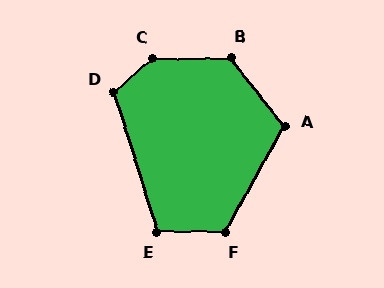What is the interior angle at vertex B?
Approximately 128 degrees (obtuse).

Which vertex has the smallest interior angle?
E, at approximately 108 degrees.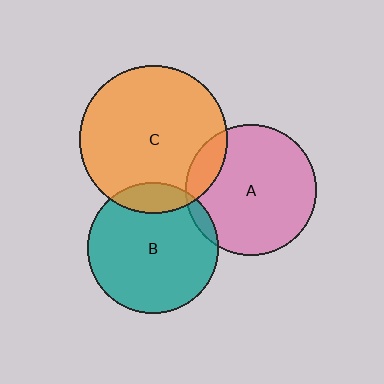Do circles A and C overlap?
Yes.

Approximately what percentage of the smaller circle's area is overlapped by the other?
Approximately 15%.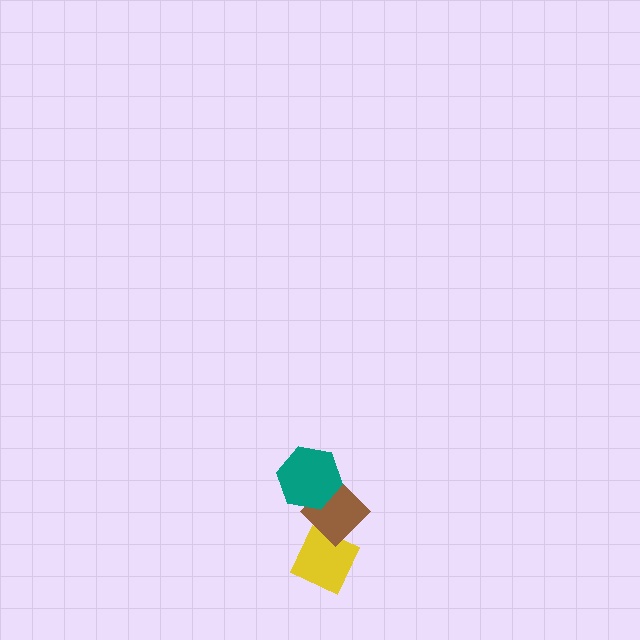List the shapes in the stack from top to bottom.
From top to bottom: the teal hexagon, the brown diamond, the yellow diamond.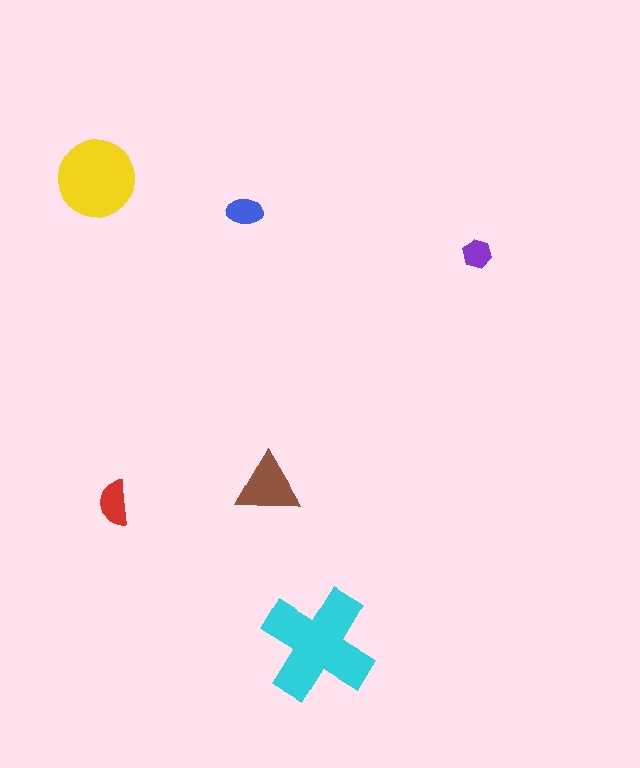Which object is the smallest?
The purple hexagon.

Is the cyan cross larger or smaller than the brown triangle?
Larger.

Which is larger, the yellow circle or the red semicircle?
The yellow circle.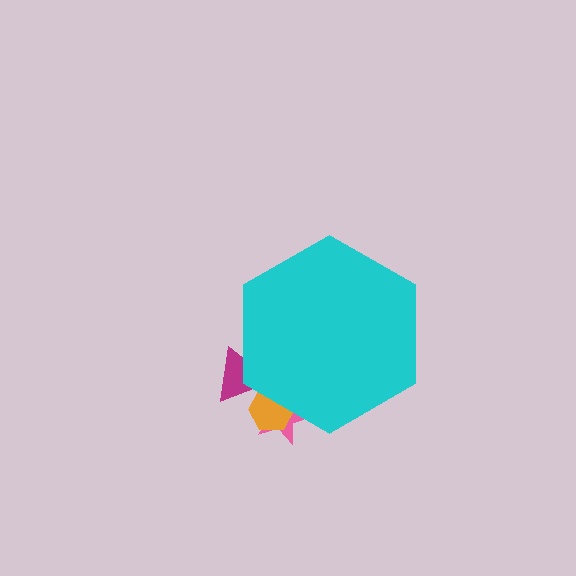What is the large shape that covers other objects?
A cyan hexagon.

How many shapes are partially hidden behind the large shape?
3 shapes are partially hidden.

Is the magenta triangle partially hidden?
Yes, the magenta triangle is partially hidden behind the cyan hexagon.